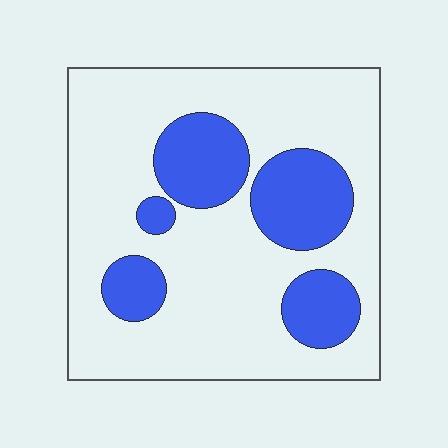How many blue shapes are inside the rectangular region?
5.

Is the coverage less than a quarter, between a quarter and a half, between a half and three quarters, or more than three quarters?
Between a quarter and a half.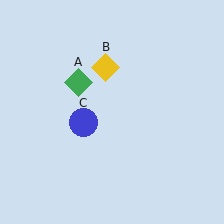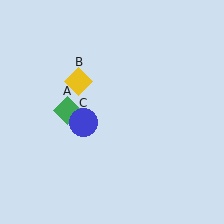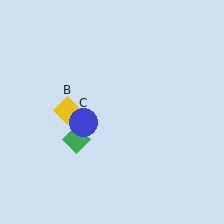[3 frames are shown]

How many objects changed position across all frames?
2 objects changed position: green diamond (object A), yellow diamond (object B).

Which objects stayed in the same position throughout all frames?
Blue circle (object C) remained stationary.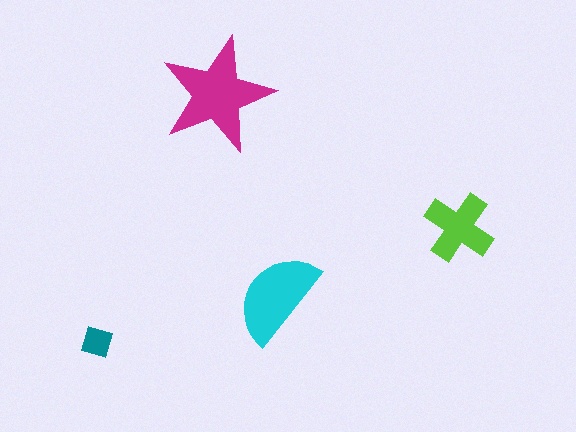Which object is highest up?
The magenta star is topmost.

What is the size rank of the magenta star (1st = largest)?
1st.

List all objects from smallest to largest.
The teal square, the lime cross, the cyan semicircle, the magenta star.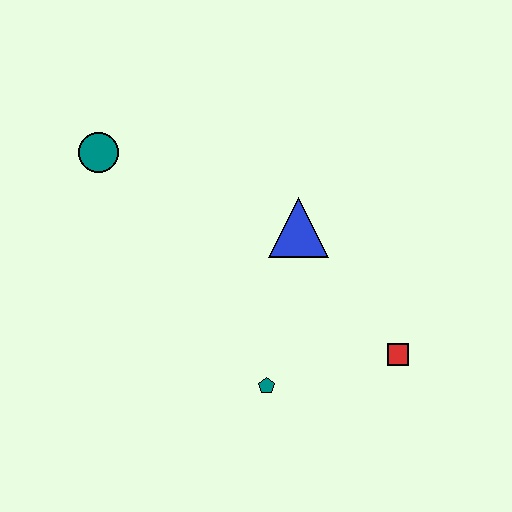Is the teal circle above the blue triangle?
Yes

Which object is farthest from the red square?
The teal circle is farthest from the red square.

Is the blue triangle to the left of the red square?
Yes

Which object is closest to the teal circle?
The blue triangle is closest to the teal circle.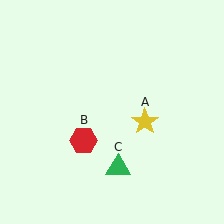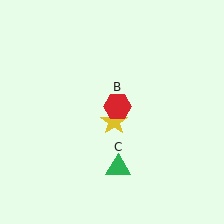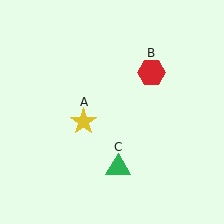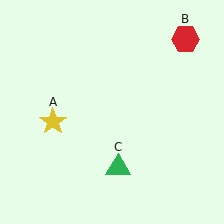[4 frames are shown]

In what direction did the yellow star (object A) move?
The yellow star (object A) moved left.